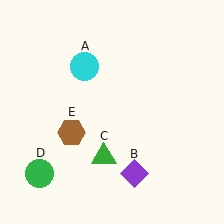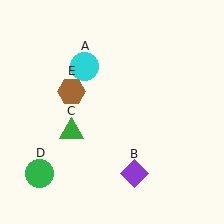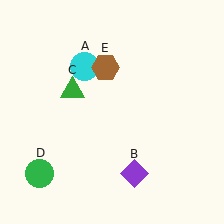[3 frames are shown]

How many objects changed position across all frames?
2 objects changed position: green triangle (object C), brown hexagon (object E).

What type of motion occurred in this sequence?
The green triangle (object C), brown hexagon (object E) rotated clockwise around the center of the scene.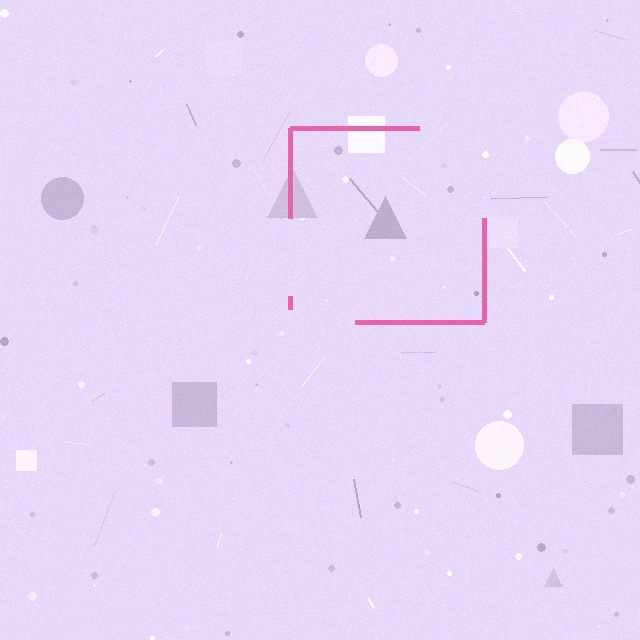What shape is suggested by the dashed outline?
The dashed outline suggests a square.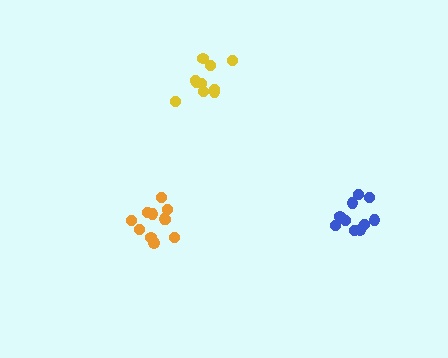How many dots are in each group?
Group 1: 10 dots, Group 2: 10 dots, Group 3: 11 dots (31 total).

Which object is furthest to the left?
The orange cluster is leftmost.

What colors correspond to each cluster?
The clusters are colored: yellow, blue, orange.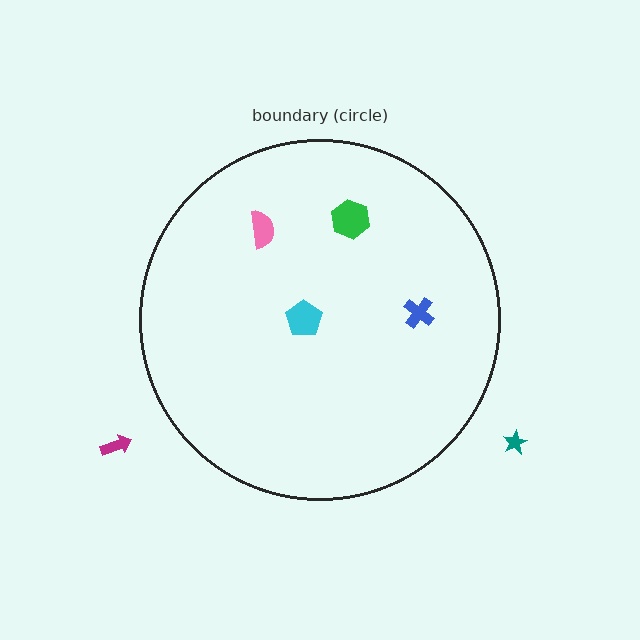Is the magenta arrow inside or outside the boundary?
Outside.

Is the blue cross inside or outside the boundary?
Inside.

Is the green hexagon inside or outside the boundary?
Inside.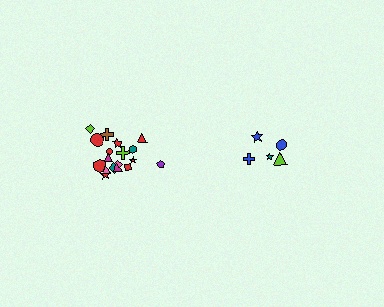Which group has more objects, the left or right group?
The left group.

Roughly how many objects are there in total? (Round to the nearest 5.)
Roughly 25 objects in total.